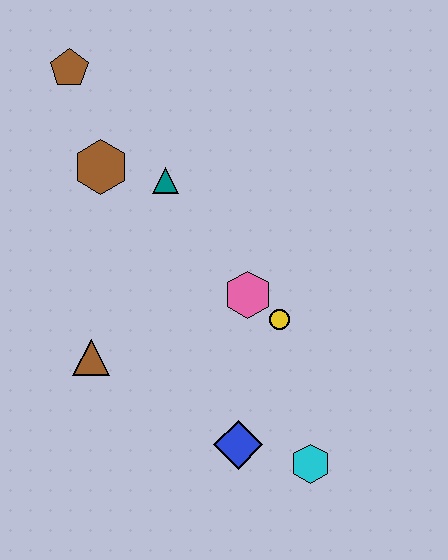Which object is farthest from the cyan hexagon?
The brown pentagon is farthest from the cyan hexagon.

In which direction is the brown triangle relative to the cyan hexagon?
The brown triangle is to the left of the cyan hexagon.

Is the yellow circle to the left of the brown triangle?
No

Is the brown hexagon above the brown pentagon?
No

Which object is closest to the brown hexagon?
The teal triangle is closest to the brown hexagon.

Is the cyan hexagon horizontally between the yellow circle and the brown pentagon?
No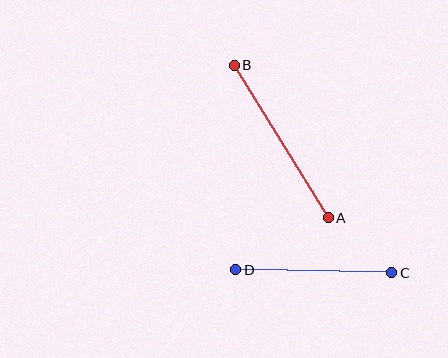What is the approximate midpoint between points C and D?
The midpoint is at approximately (314, 271) pixels.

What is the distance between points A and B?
The distance is approximately 179 pixels.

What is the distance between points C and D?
The distance is approximately 156 pixels.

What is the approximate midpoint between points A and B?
The midpoint is at approximately (281, 141) pixels.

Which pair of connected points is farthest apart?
Points A and B are farthest apart.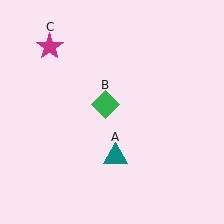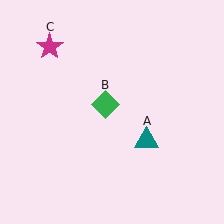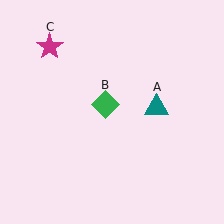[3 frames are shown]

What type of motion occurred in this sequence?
The teal triangle (object A) rotated counterclockwise around the center of the scene.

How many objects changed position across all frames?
1 object changed position: teal triangle (object A).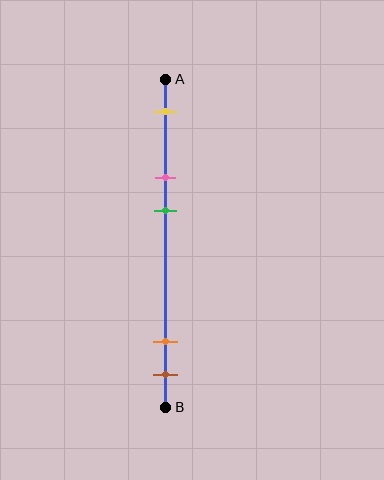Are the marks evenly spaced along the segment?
No, the marks are not evenly spaced.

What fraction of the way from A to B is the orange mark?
The orange mark is approximately 80% (0.8) of the way from A to B.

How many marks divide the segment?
There are 5 marks dividing the segment.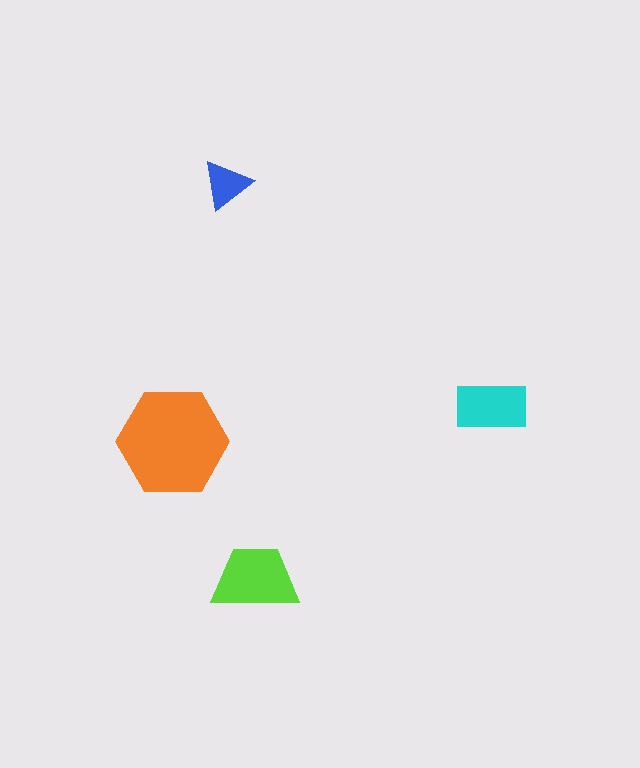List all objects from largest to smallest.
The orange hexagon, the lime trapezoid, the cyan rectangle, the blue triangle.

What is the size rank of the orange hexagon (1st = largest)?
1st.